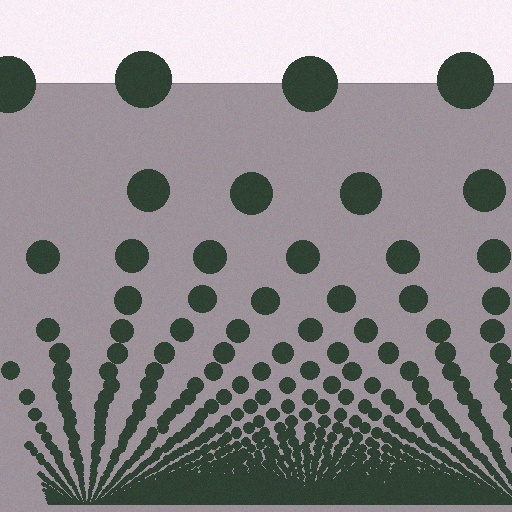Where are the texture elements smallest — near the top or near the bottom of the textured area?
Near the bottom.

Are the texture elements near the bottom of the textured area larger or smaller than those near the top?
Smaller. The gradient is inverted — elements near the bottom are smaller and denser.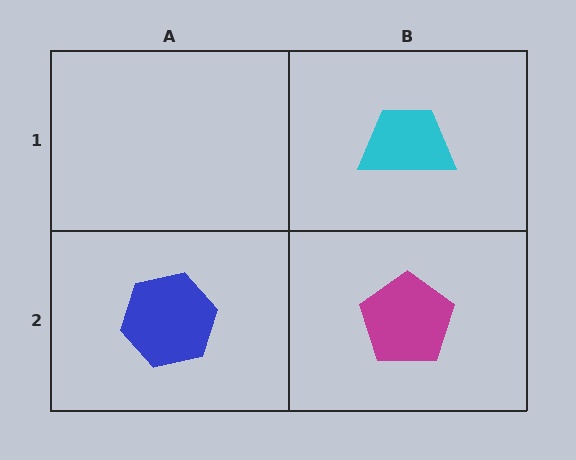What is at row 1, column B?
A cyan trapezoid.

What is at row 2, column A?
A blue hexagon.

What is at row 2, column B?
A magenta pentagon.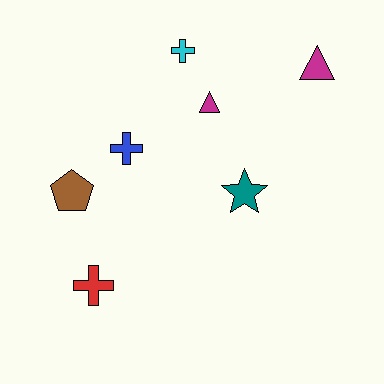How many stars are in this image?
There is 1 star.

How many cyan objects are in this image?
There is 1 cyan object.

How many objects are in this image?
There are 7 objects.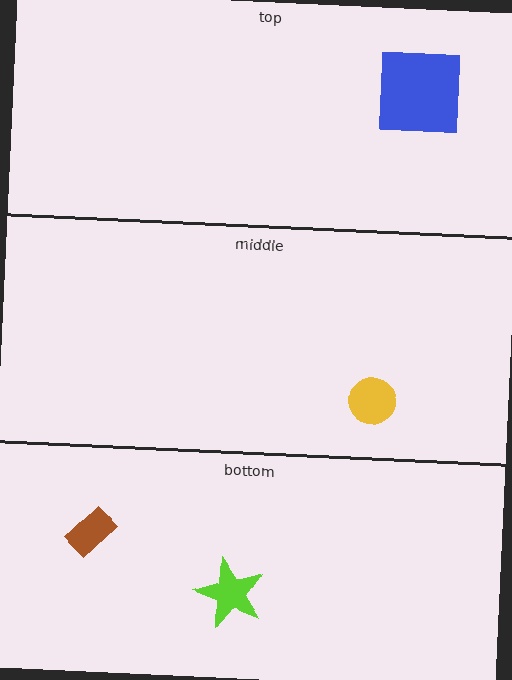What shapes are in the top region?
The blue square.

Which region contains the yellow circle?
The middle region.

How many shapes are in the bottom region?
2.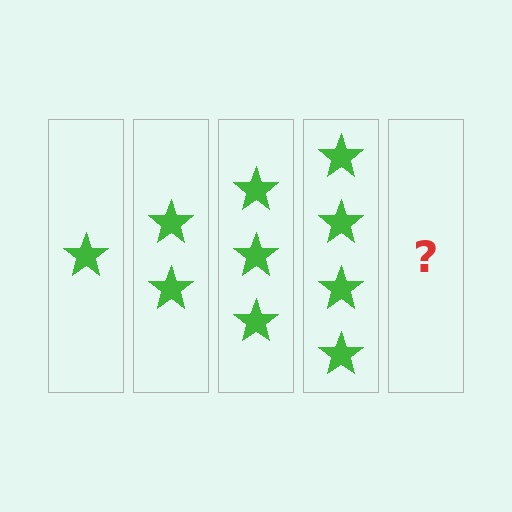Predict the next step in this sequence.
The next step is 5 stars.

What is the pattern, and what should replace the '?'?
The pattern is that each step adds one more star. The '?' should be 5 stars.